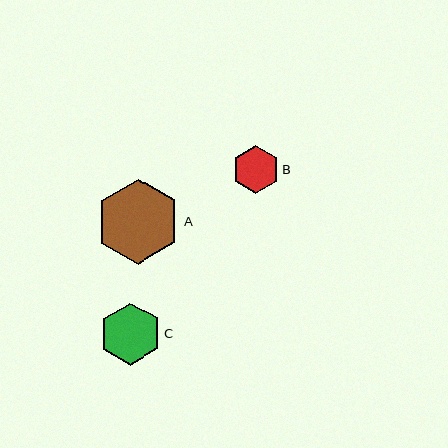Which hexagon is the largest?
Hexagon A is the largest with a size of approximately 85 pixels.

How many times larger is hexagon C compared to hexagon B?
Hexagon C is approximately 1.3 times the size of hexagon B.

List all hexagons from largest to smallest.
From largest to smallest: A, C, B.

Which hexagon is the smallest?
Hexagon B is the smallest with a size of approximately 47 pixels.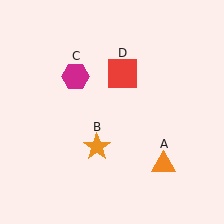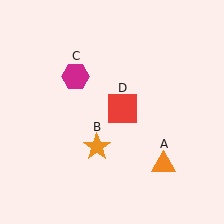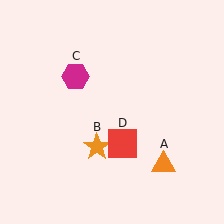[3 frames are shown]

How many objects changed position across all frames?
1 object changed position: red square (object D).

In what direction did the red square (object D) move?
The red square (object D) moved down.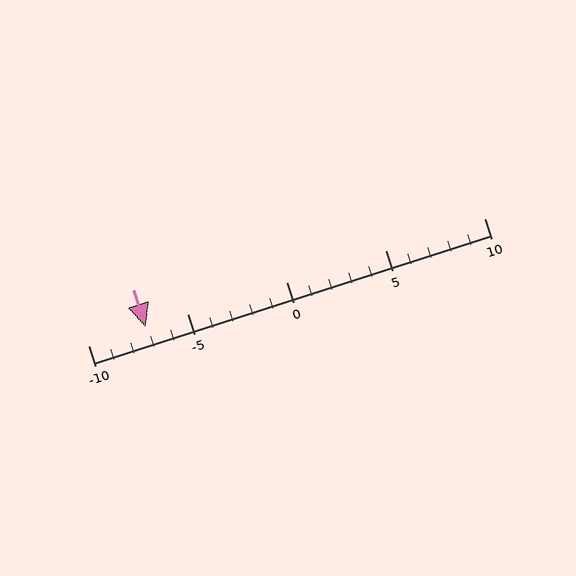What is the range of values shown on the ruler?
The ruler shows values from -10 to 10.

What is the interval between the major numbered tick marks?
The major tick marks are spaced 5 units apart.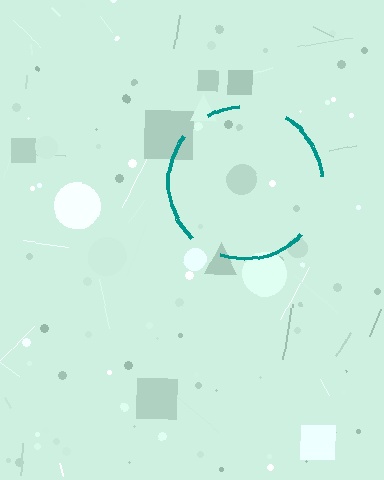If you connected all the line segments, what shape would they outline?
They would outline a circle.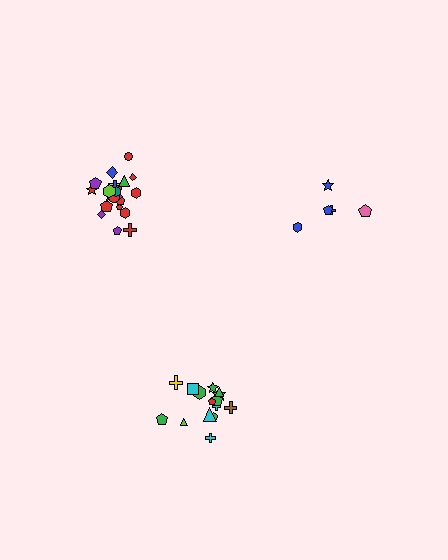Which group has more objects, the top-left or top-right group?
The top-left group.